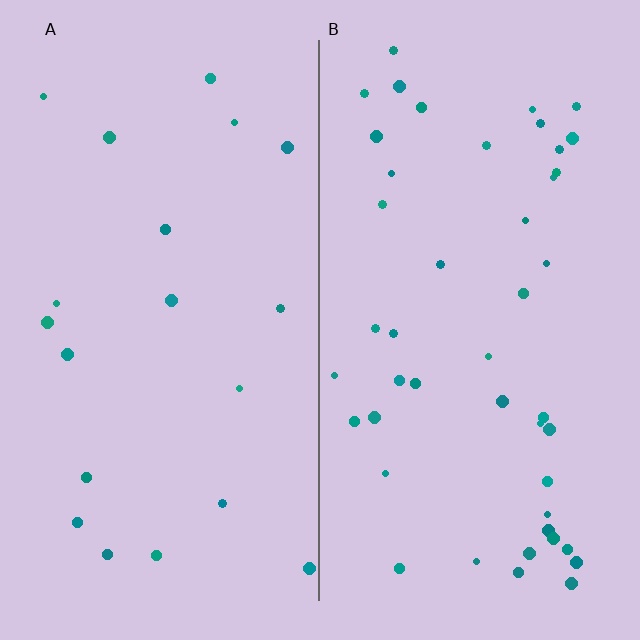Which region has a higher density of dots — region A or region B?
B (the right).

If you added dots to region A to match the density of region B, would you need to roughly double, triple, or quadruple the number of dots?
Approximately double.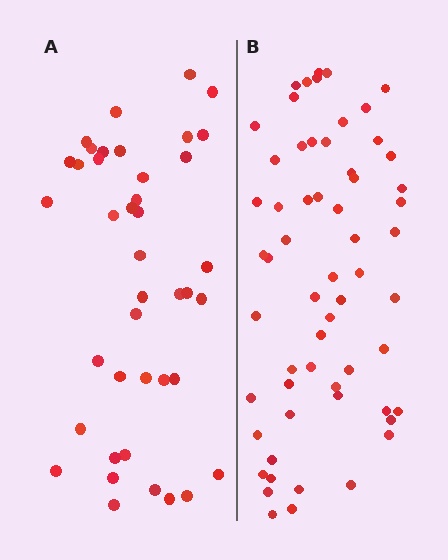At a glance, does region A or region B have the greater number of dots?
Region B (the right region) has more dots.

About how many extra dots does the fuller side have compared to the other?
Region B has approximately 20 more dots than region A.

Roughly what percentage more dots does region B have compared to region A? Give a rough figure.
About 45% more.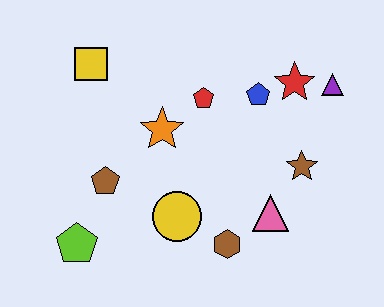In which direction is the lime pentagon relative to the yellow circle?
The lime pentagon is to the left of the yellow circle.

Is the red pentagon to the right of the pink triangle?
No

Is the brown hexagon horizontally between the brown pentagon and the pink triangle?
Yes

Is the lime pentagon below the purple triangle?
Yes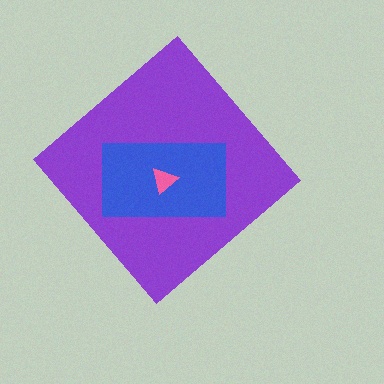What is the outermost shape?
The purple diamond.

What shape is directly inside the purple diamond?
The blue rectangle.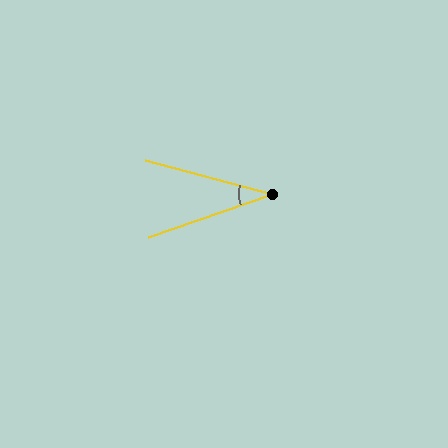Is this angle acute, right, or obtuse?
It is acute.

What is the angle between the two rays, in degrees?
Approximately 34 degrees.